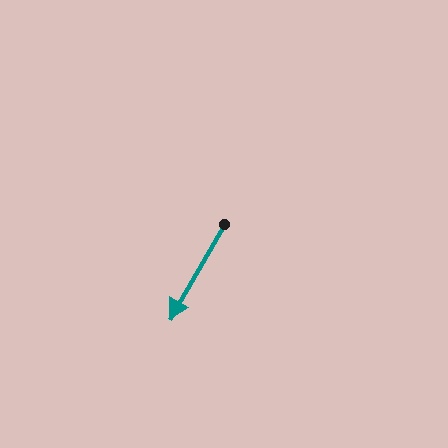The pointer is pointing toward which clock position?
Roughly 7 o'clock.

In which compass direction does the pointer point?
Southwest.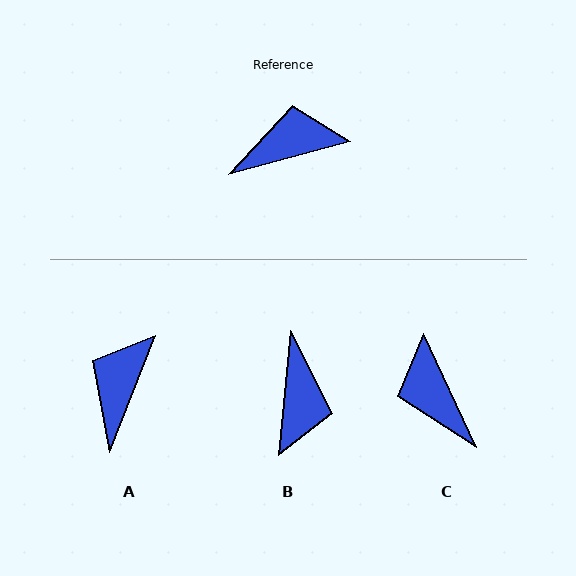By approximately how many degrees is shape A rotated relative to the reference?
Approximately 53 degrees counter-clockwise.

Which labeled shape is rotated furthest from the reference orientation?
B, about 111 degrees away.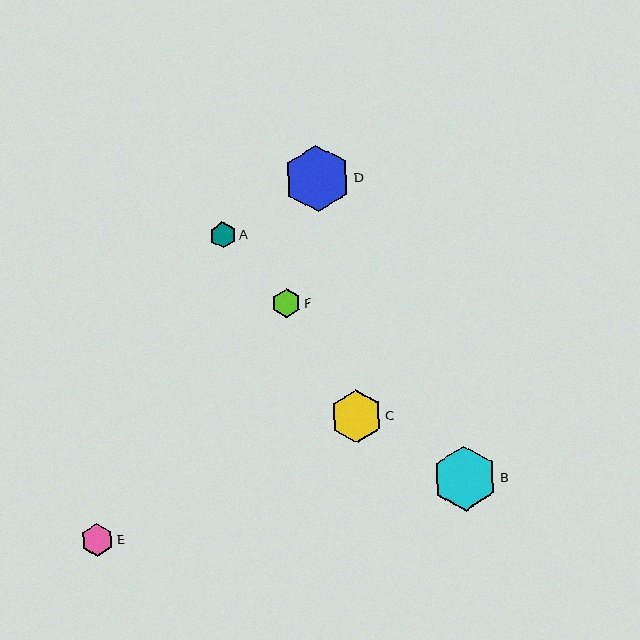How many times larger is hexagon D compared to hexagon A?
Hexagon D is approximately 2.5 times the size of hexagon A.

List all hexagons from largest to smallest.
From largest to smallest: D, B, C, E, F, A.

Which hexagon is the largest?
Hexagon D is the largest with a size of approximately 66 pixels.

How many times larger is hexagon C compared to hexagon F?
Hexagon C is approximately 1.8 times the size of hexagon F.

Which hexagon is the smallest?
Hexagon A is the smallest with a size of approximately 26 pixels.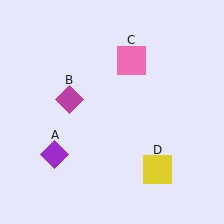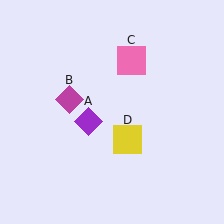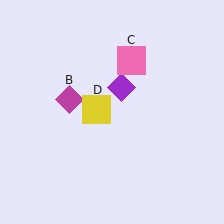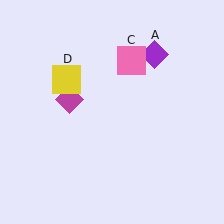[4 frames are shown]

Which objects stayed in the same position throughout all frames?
Magenta diamond (object B) and pink square (object C) remained stationary.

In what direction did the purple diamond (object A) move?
The purple diamond (object A) moved up and to the right.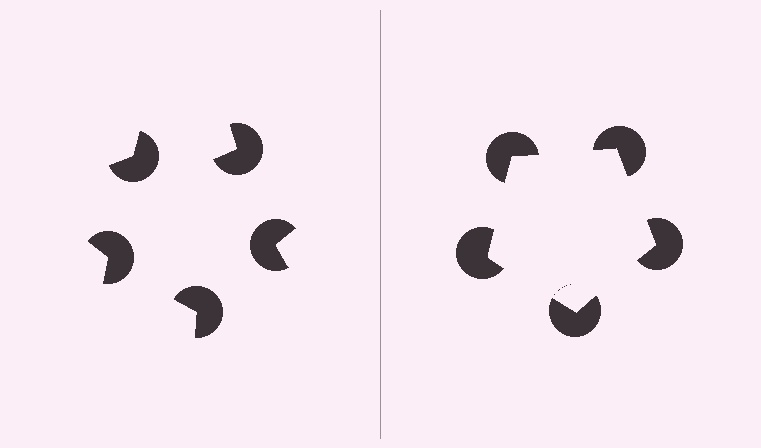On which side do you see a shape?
An illusory pentagon appears on the right side. On the left side the wedge cuts are rotated, so no coherent shape forms.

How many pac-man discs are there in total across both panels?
10 — 5 on each side.